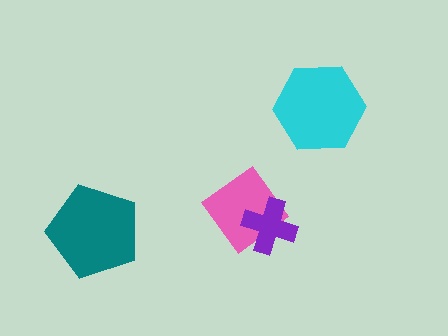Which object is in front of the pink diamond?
The purple cross is in front of the pink diamond.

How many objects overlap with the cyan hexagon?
0 objects overlap with the cyan hexagon.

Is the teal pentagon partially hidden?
No, no other shape covers it.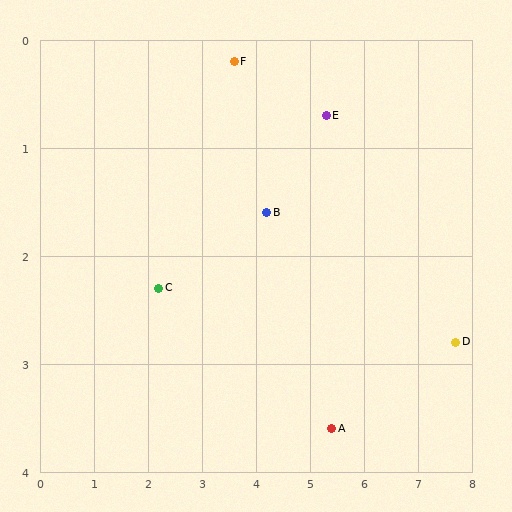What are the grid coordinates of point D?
Point D is at approximately (7.7, 2.8).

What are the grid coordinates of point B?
Point B is at approximately (4.2, 1.6).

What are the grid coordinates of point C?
Point C is at approximately (2.2, 2.3).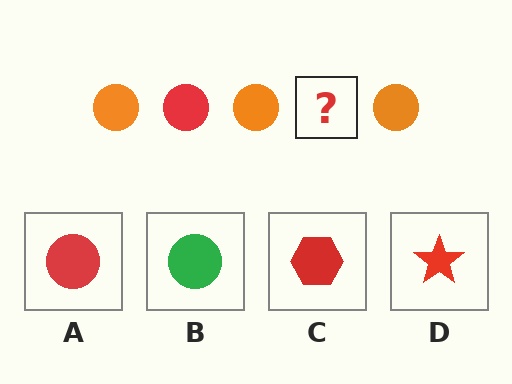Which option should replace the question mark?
Option A.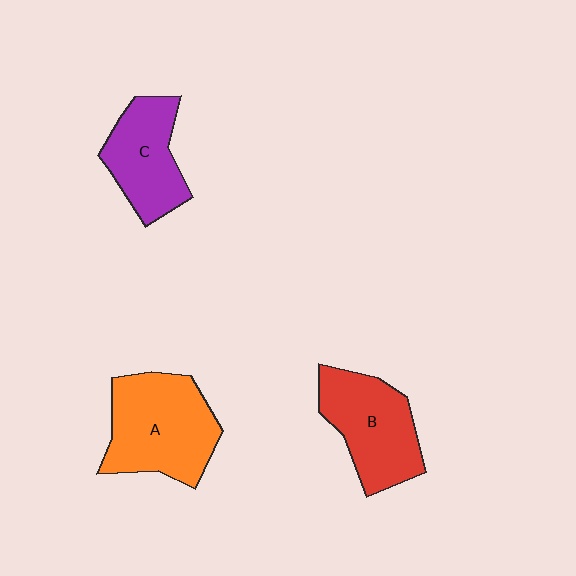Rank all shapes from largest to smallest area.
From largest to smallest: A (orange), B (red), C (purple).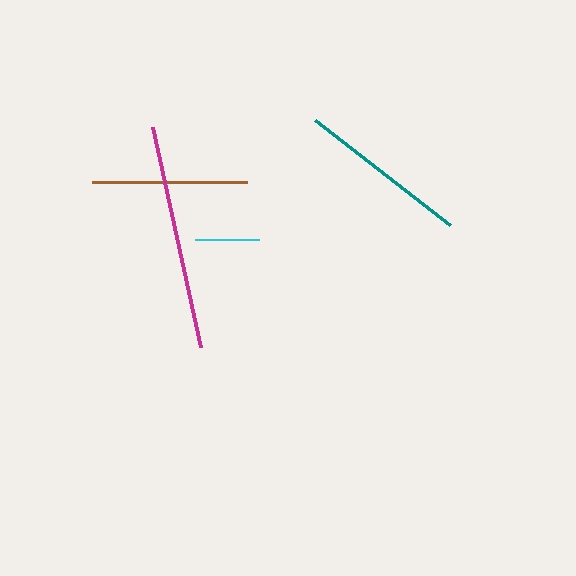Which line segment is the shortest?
The cyan line is the shortest at approximately 64 pixels.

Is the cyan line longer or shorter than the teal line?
The teal line is longer than the cyan line.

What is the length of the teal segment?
The teal segment is approximately 171 pixels long.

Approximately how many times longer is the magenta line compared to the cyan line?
The magenta line is approximately 3.5 times the length of the cyan line.